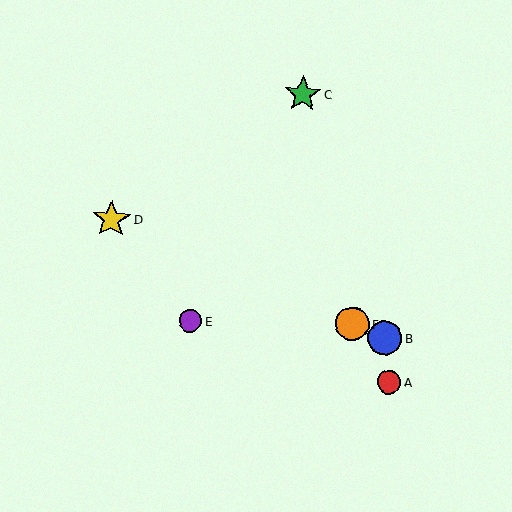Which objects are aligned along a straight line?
Objects B, D, F are aligned along a straight line.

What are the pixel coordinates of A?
Object A is at (389, 382).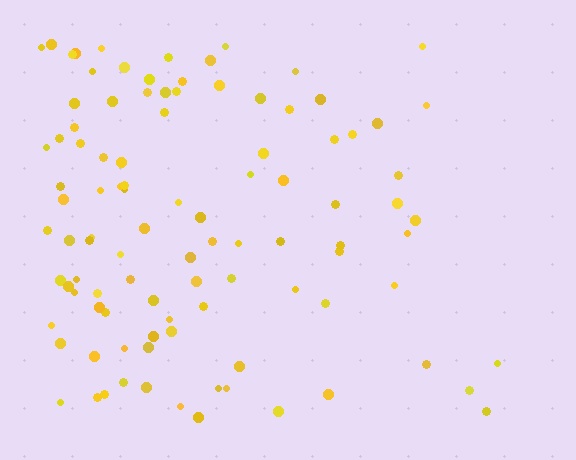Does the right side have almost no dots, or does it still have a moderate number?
Still a moderate number, just noticeably fewer than the left.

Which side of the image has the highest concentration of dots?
The left.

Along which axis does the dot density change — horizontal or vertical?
Horizontal.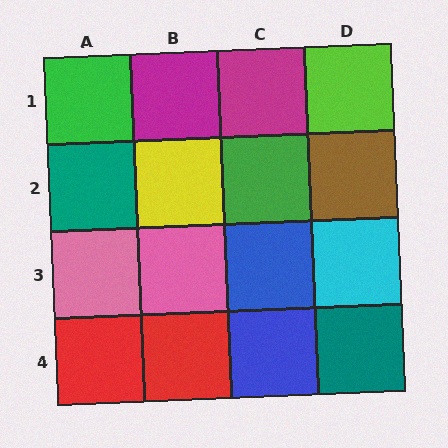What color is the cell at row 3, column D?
Cyan.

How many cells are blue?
2 cells are blue.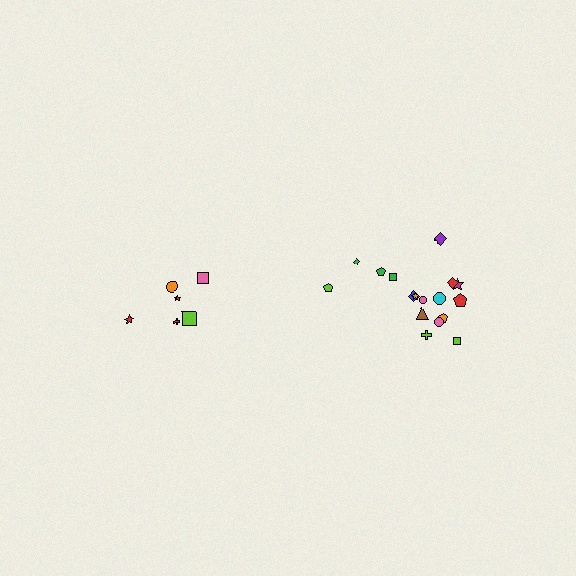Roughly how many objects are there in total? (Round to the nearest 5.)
Roughly 25 objects in total.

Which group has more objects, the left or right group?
The right group.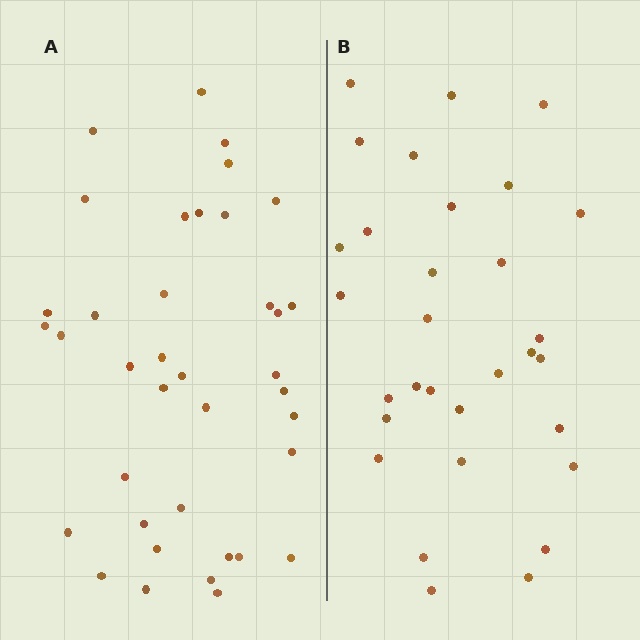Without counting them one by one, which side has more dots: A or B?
Region A (the left region) has more dots.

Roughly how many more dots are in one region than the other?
Region A has roughly 8 or so more dots than region B.